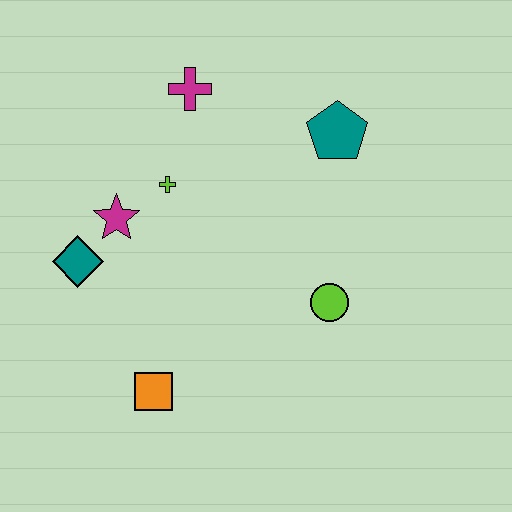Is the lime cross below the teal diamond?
No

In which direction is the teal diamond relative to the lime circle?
The teal diamond is to the left of the lime circle.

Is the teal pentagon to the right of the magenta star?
Yes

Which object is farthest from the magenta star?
The teal pentagon is farthest from the magenta star.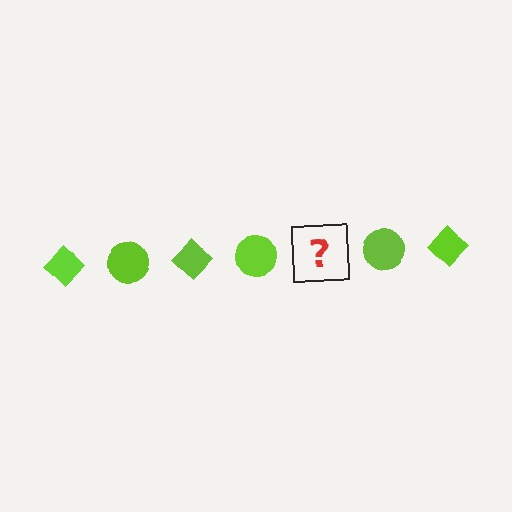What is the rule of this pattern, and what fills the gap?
The rule is that the pattern cycles through diamond, circle shapes in lime. The gap should be filled with a lime diamond.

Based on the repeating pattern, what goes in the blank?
The blank should be a lime diamond.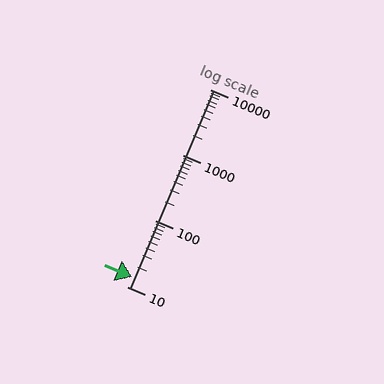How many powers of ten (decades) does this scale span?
The scale spans 3 decades, from 10 to 10000.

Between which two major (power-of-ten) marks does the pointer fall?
The pointer is between 10 and 100.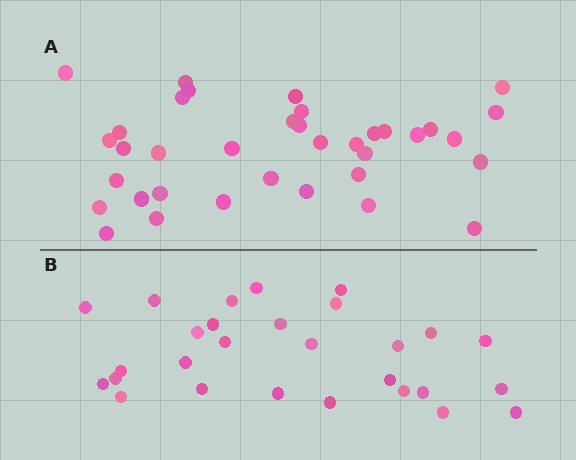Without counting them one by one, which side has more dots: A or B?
Region A (the top region) has more dots.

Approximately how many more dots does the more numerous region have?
Region A has roughly 8 or so more dots than region B.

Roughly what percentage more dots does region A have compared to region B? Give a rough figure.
About 30% more.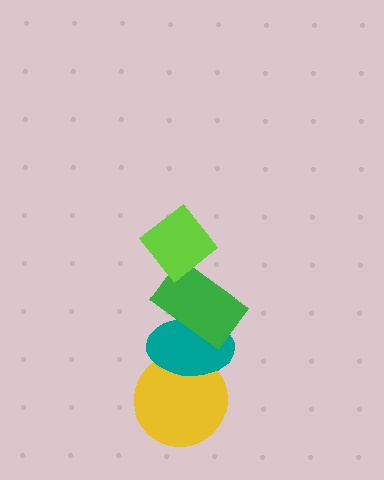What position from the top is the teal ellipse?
The teal ellipse is 3rd from the top.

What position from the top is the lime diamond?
The lime diamond is 1st from the top.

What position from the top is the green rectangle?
The green rectangle is 2nd from the top.